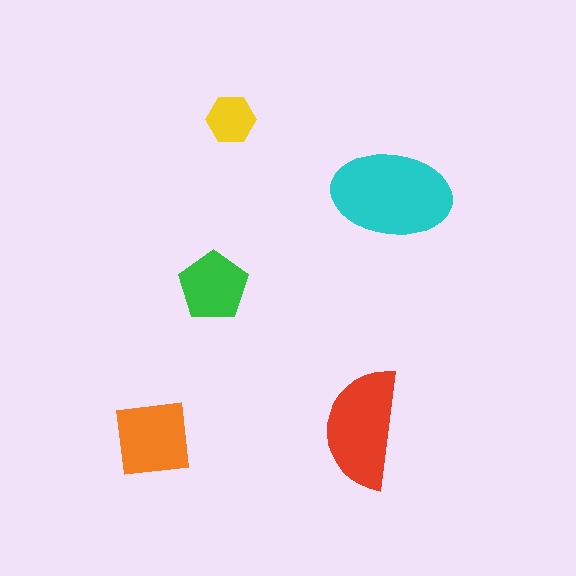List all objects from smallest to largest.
The yellow hexagon, the green pentagon, the orange square, the red semicircle, the cyan ellipse.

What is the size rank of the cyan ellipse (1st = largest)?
1st.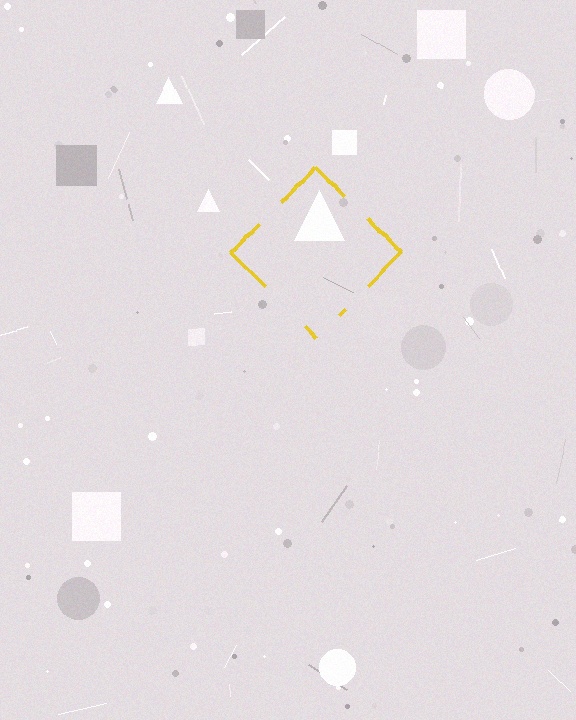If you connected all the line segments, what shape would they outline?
They would outline a diamond.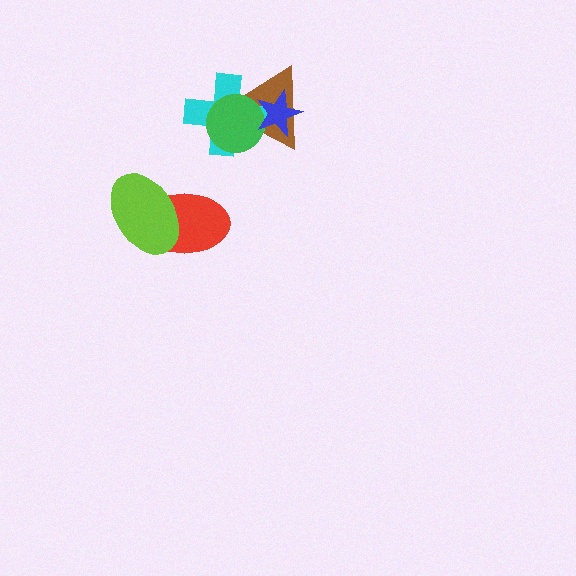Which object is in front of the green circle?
The blue star is in front of the green circle.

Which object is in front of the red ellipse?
The lime ellipse is in front of the red ellipse.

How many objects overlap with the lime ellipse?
1 object overlaps with the lime ellipse.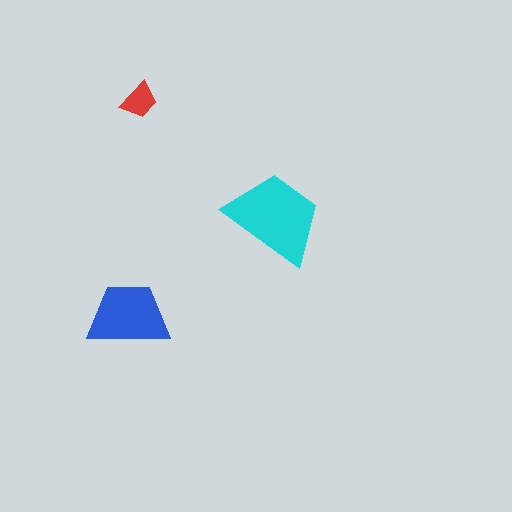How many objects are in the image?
There are 3 objects in the image.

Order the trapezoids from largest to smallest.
the cyan one, the blue one, the red one.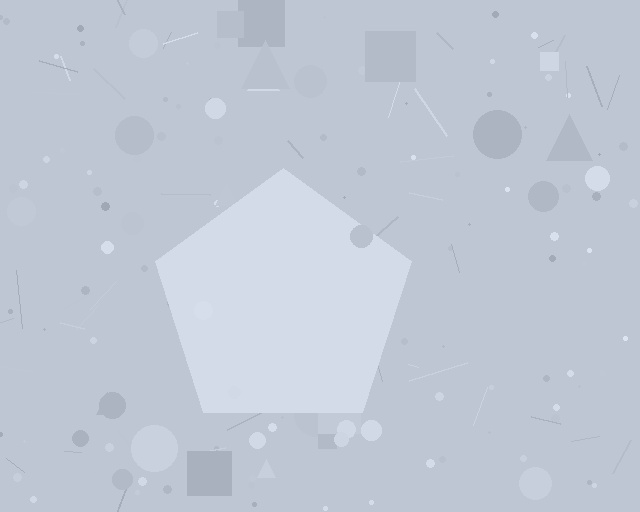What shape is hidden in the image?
A pentagon is hidden in the image.